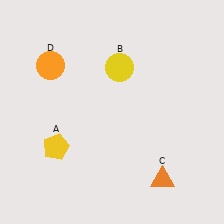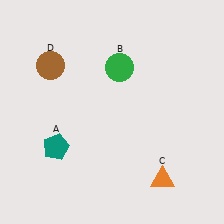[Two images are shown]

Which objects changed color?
A changed from yellow to teal. B changed from yellow to green. D changed from orange to brown.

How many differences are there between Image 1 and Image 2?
There are 3 differences between the two images.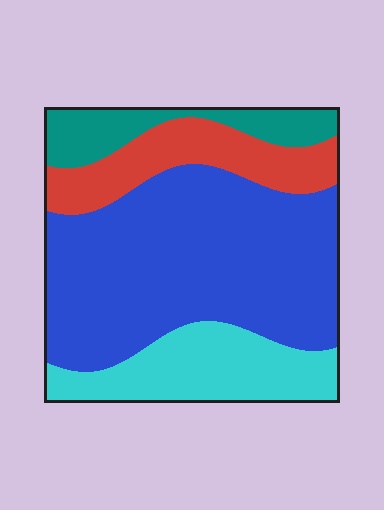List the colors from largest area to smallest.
From largest to smallest: blue, cyan, red, teal.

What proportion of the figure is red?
Red covers around 15% of the figure.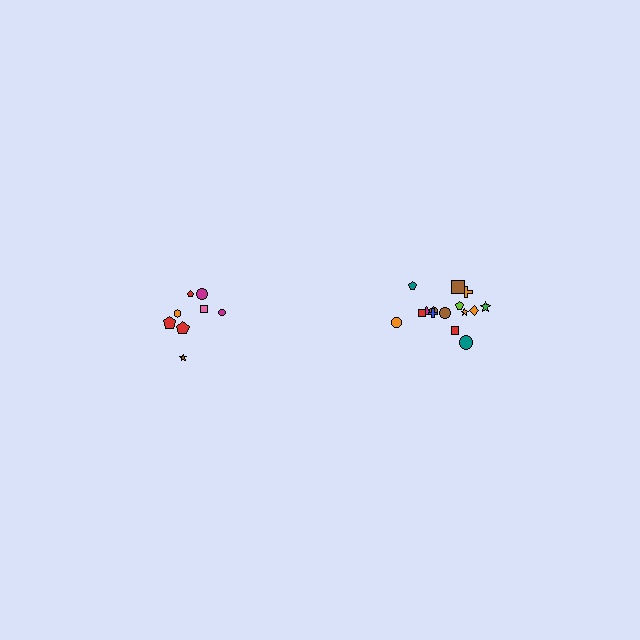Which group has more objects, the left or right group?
The right group.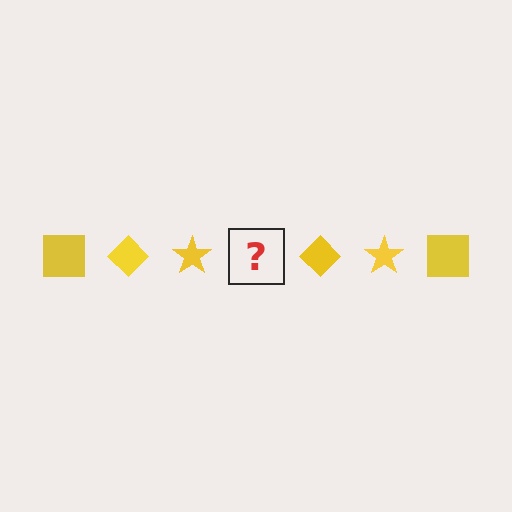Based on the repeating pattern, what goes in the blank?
The blank should be a yellow square.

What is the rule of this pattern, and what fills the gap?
The rule is that the pattern cycles through square, diamond, star shapes in yellow. The gap should be filled with a yellow square.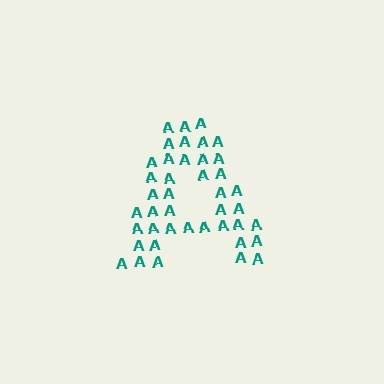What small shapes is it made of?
It is made of small letter A's.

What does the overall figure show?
The overall figure shows the letter A.